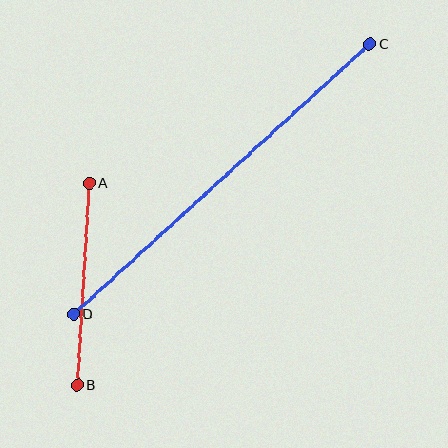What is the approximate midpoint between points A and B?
The midpoint is at approximately (83, 284) pixels.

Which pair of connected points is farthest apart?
Points C and D are farthest apart.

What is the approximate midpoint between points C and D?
The midpoint is at approximately (222, 179) pixels.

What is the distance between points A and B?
The distance is approximately 202 pixels.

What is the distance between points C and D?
The distance is approximately 401 pixels.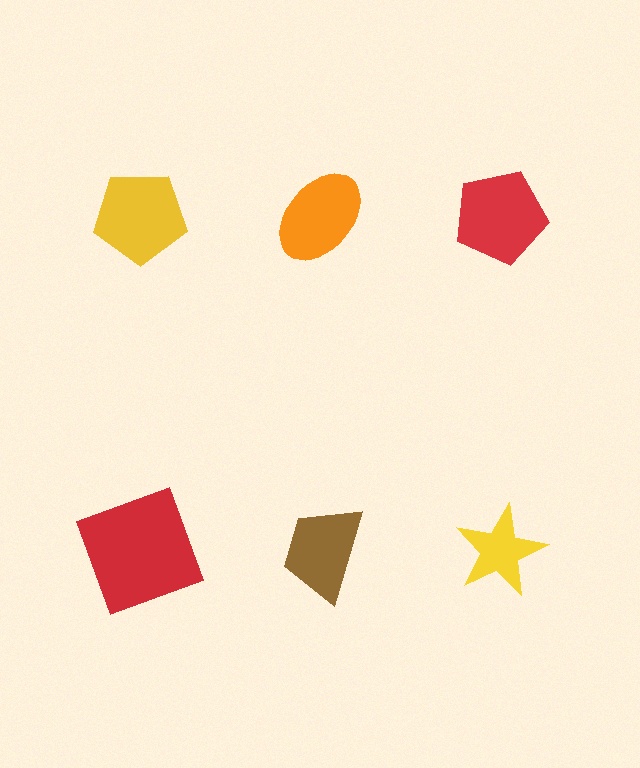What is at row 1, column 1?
A yellow pentagon.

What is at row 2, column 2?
A brown trapezoid.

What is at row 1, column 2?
An orange ellipse.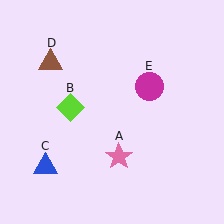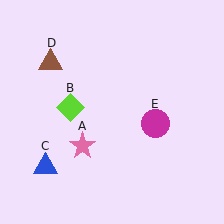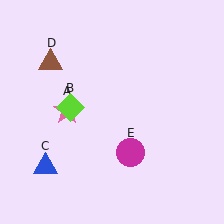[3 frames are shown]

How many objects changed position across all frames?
2 objects changed position: pink star (object A), magenta circle (object E).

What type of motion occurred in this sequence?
The pink star (object A), magenta circle (object E) rotated clockwise around the center of the scene.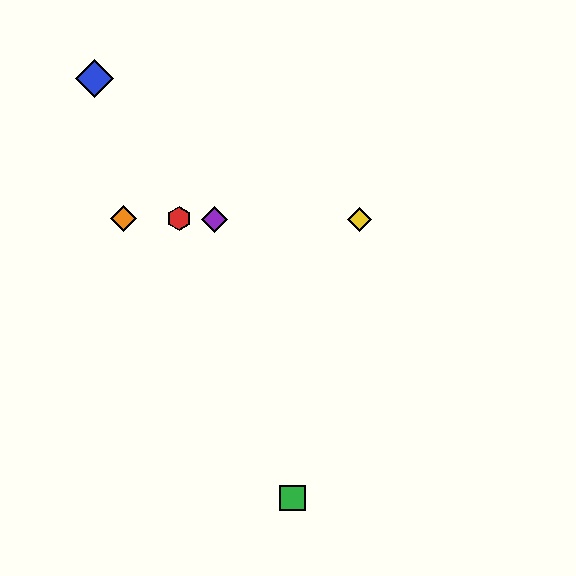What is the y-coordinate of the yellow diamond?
The yellow diamond is at y≈220.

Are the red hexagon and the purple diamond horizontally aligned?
Yes, both are at y≈219.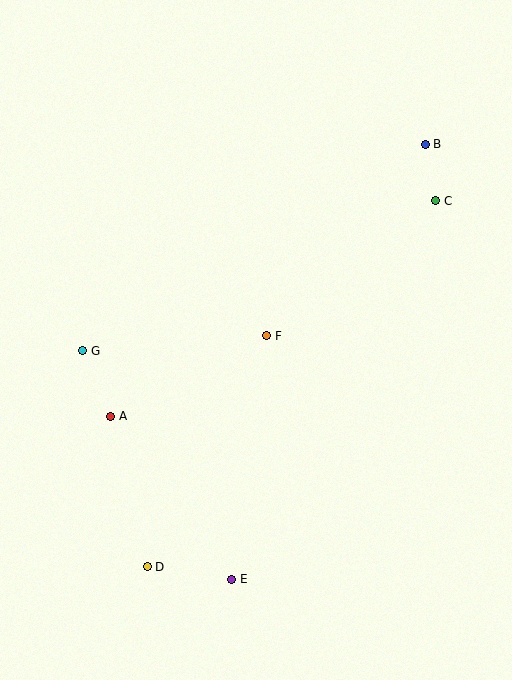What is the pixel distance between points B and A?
The distance between B and A is 416 pixels.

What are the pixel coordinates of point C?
Point C is at (436, 201).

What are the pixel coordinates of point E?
Point E is at (232, 579).